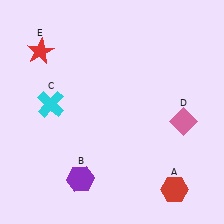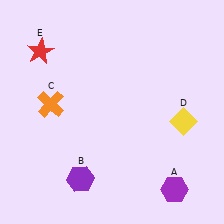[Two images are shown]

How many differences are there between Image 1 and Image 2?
There are 3 differences between the two images.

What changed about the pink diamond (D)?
In Image 1, D is pink. In Image 2, it changed to yellow.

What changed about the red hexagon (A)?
In Image 1, A is red. In Image 2, it changed to purple.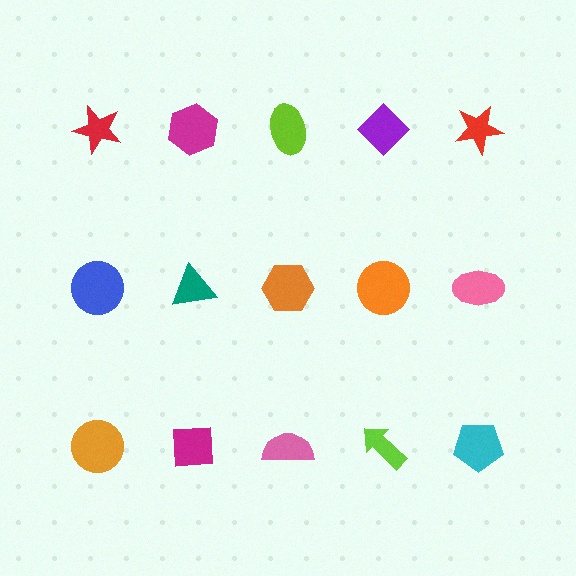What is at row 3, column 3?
A pink semicircle.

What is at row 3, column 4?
A lime arrow.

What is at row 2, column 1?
A blue circle.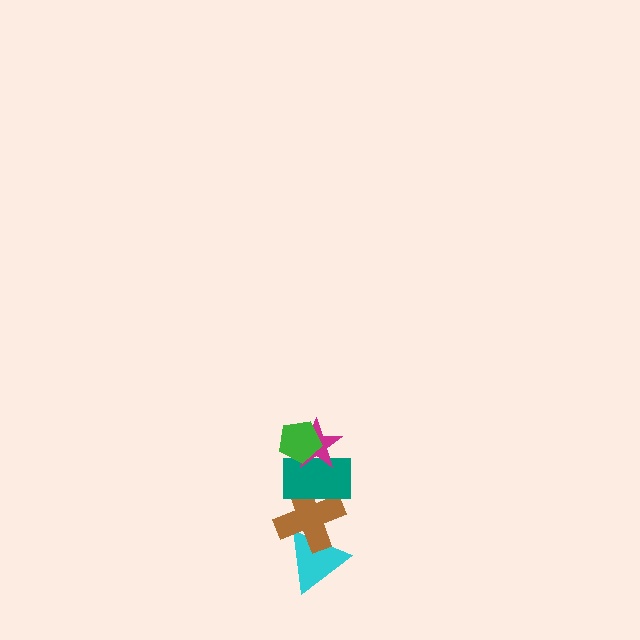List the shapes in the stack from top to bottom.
From top to bottom: the green pentagon, the magenta star, the teal rectangle, the brown cross, the cyan triangle.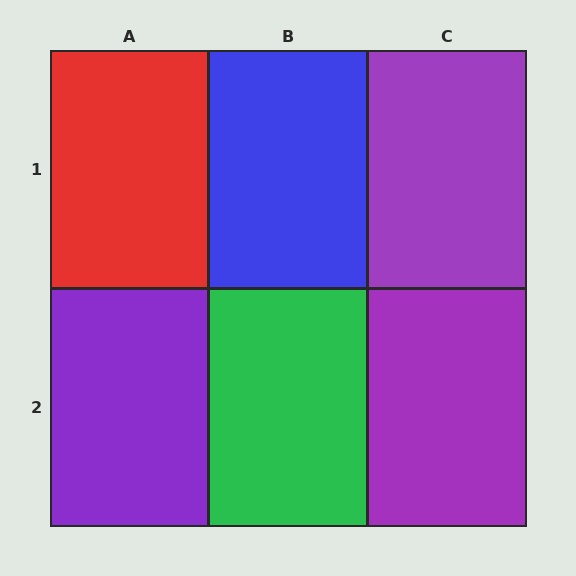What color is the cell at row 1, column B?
Blue.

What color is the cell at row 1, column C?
Purple.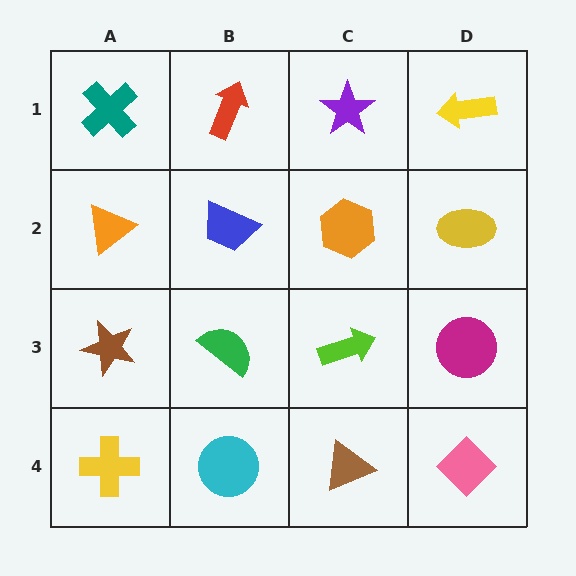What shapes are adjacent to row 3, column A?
An orange triangle (row 2, column A), a yellow cross (row 4, column A), a green semicircle (row 3, column B).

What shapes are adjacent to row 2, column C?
A purple star (row 1, column C), a lime arrow (row 3, column C), a blue trapezoid (row 2, column B), a yellow ellipse (row 2, column D).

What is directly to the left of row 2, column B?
An orange triangle.